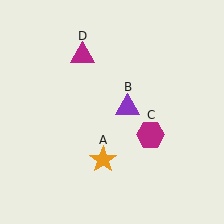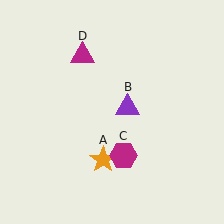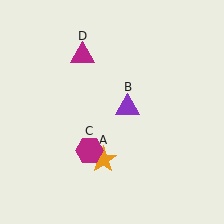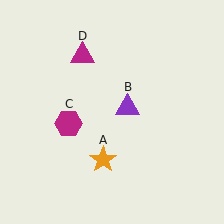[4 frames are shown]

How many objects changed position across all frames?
1 object changed position: magenta hexagon (object C).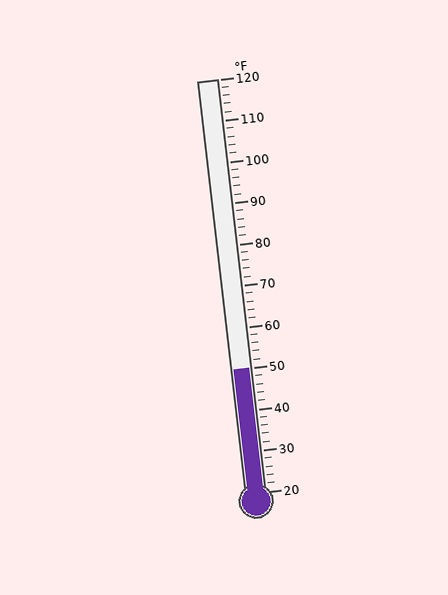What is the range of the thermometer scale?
The thermometer scale ranges from 20°F to 120°F.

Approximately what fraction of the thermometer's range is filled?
The thermometer is filled to approximately 30% of its range.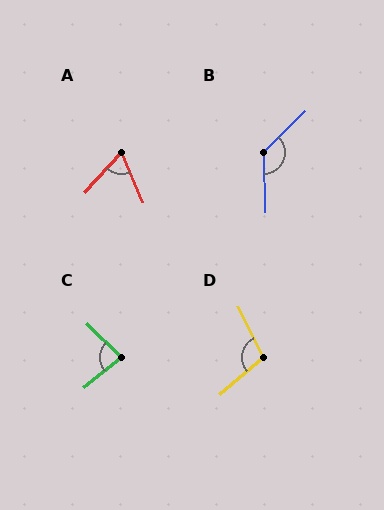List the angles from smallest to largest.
A (67°), C (83°), D (104°), B (133°).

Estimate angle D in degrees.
Approximately 104 degrees.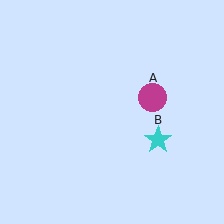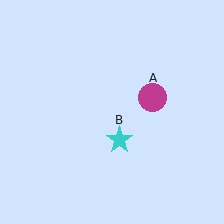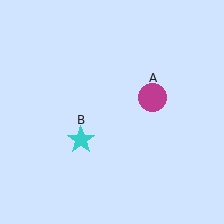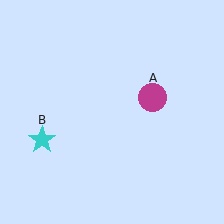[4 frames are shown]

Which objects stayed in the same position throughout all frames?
Magenta circle (object A) remained stationary.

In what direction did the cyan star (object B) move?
The cyan star (object B) moved left.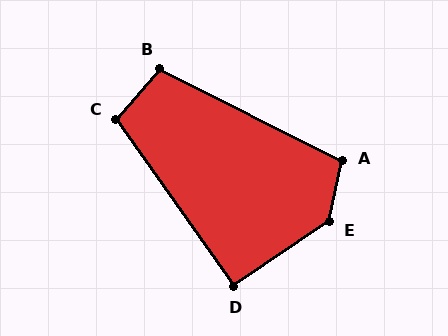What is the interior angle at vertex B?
Approximately 104 degrees (obtuse).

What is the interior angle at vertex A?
Approximately 105 degrees (obtuse).